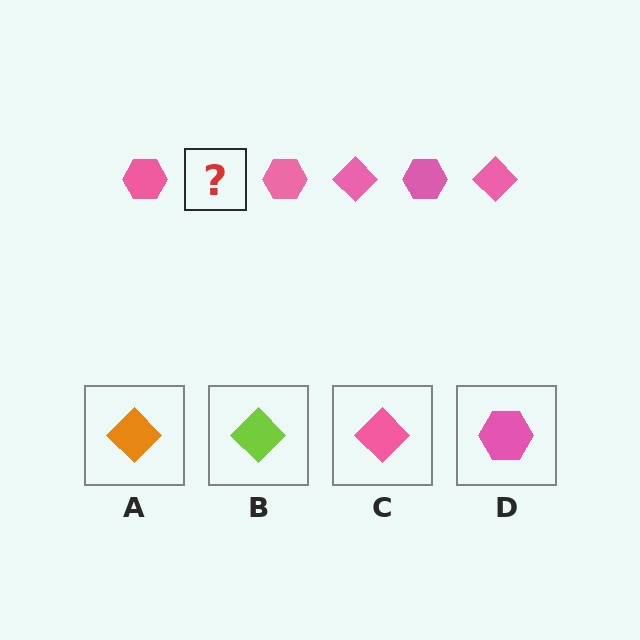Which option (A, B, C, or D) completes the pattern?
C.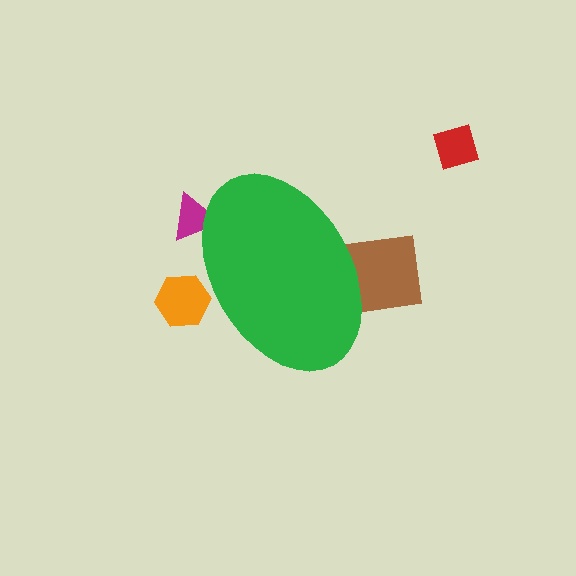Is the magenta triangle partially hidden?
Yes, the magenta triangle is partially hidden behind the green ellipse.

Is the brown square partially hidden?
Yes, the brown square is partially hidden behind the green ellipse.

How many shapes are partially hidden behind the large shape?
3 shapes are partially hidden.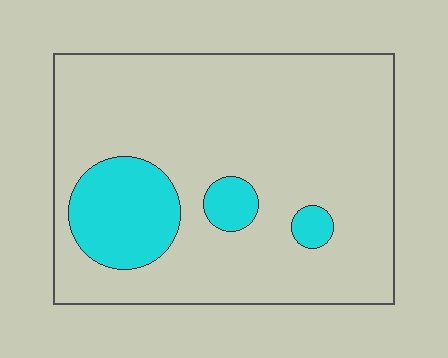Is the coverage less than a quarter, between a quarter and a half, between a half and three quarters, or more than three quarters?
Less than a quarter.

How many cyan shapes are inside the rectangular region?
3.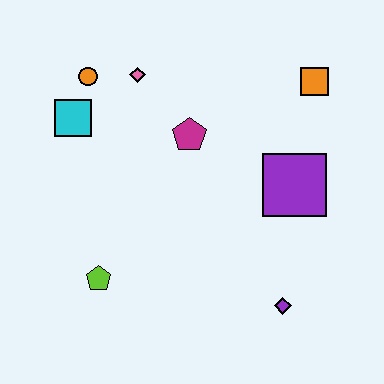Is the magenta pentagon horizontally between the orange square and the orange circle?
Yes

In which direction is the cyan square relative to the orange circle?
The cyan square is below the orange circle.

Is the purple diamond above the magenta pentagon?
No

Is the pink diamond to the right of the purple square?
No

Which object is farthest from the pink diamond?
The purple diamond is farthest from the pink diamond.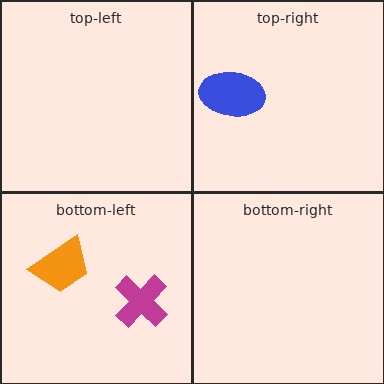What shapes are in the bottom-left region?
The magenta cross, the orange trapezoid.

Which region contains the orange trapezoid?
The bottom-left region.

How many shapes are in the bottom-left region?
2.